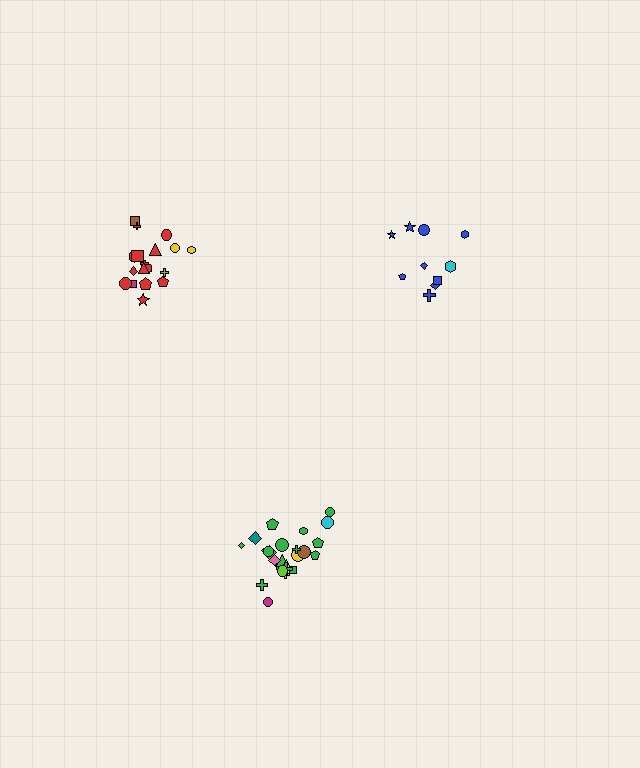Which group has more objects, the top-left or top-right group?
The top-left group.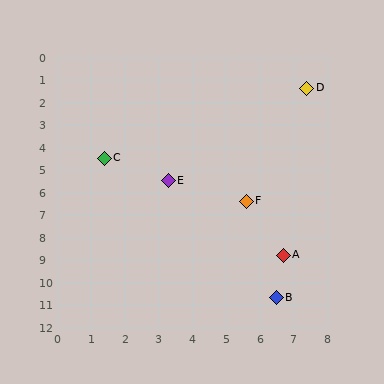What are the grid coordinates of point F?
Point F is at approximately (5.6, 6.4).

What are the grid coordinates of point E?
Point E is at approximately (3.3, 5.5).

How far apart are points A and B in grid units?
Points A and B are about 1.9 grid units apart.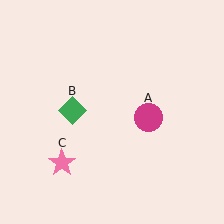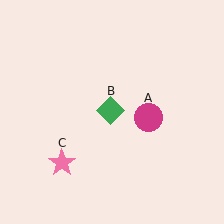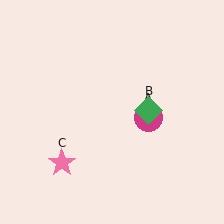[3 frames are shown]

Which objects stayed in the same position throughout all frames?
Magenta circle (object A) and pink star (object C) remained stationary.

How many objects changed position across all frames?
1 object changed position: green diamond (object B).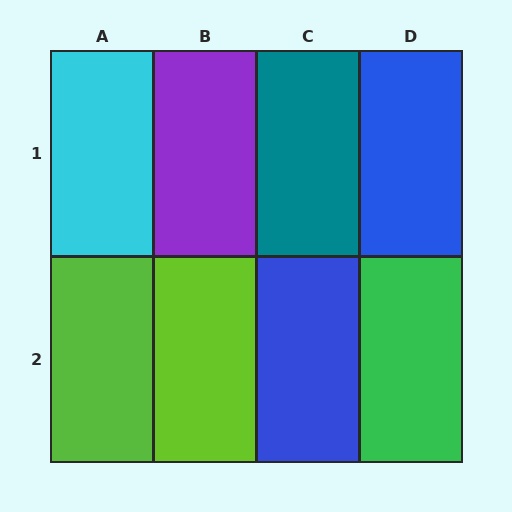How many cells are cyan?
1 cell is cyan.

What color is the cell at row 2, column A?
Lime.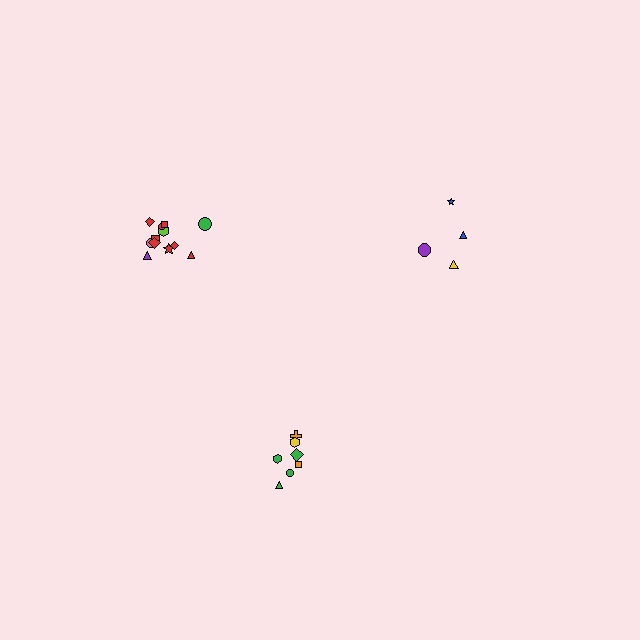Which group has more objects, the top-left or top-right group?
The top-left group.